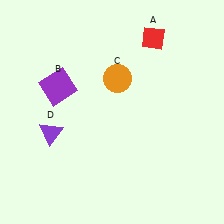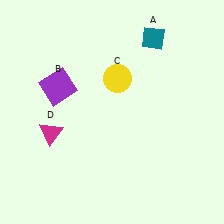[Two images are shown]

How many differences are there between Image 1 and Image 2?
There are 3 differences between the two images.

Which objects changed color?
A changed from red to teal. C changed from orange to yellow. D changed from purple to magenta.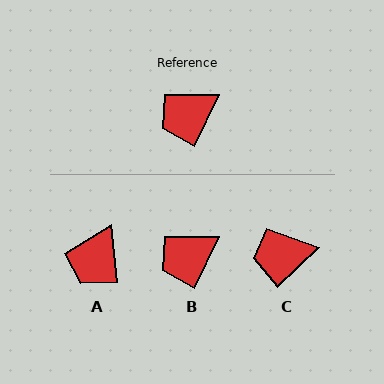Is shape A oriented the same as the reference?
No, it is off by about 31 degrees.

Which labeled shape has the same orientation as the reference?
B.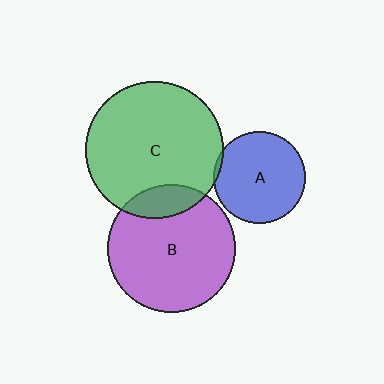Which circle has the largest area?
Circle C (green).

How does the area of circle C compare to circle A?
Approximately 2.2 times.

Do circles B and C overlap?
Yes.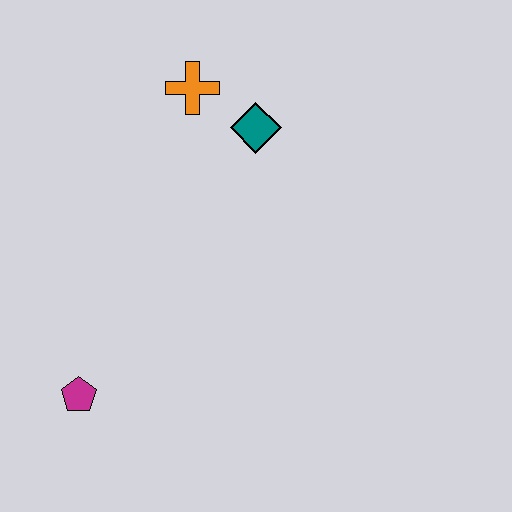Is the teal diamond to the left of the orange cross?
No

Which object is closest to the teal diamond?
The orange cross is closest to the teal diamond.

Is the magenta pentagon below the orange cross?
Yes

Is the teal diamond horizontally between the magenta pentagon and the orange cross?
No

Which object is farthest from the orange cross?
The magenta pentagon is farthest from the orange cross.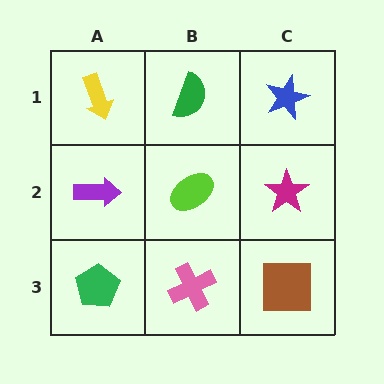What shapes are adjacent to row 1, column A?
A purple arrow (row 2, column A), a green semicircle (row 1, column B).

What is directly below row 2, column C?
A brown square.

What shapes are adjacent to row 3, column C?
A magenta star (row 2, column C), a pink cross (row 3, column B).